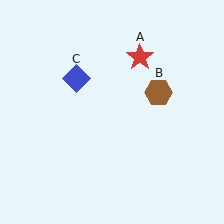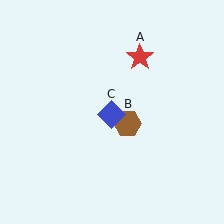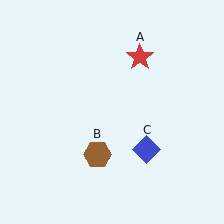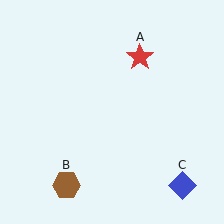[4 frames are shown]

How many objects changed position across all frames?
2 objects changed position: brown hexagon (object B), blue diamond (object C).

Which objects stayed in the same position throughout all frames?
Red star (object A) remained stationary.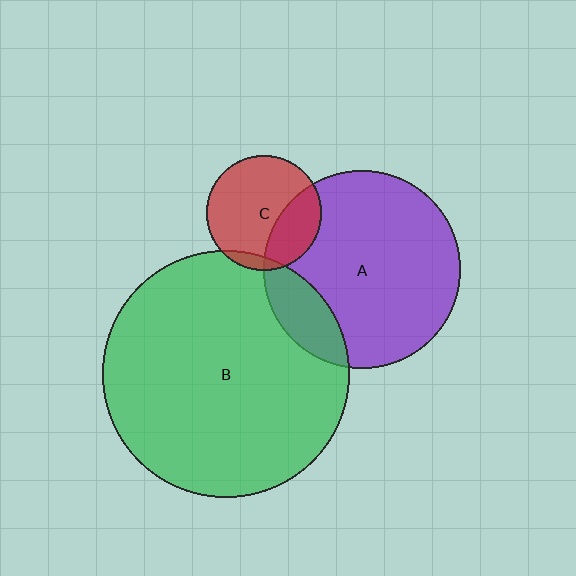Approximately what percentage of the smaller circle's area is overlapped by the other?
Approximately 30%.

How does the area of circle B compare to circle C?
Approximately 4.6 times.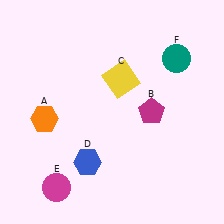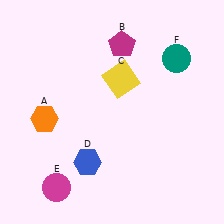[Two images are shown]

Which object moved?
The magenta pentagon (B) moved up.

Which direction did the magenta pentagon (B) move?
The magenta pentagon (B) moved up.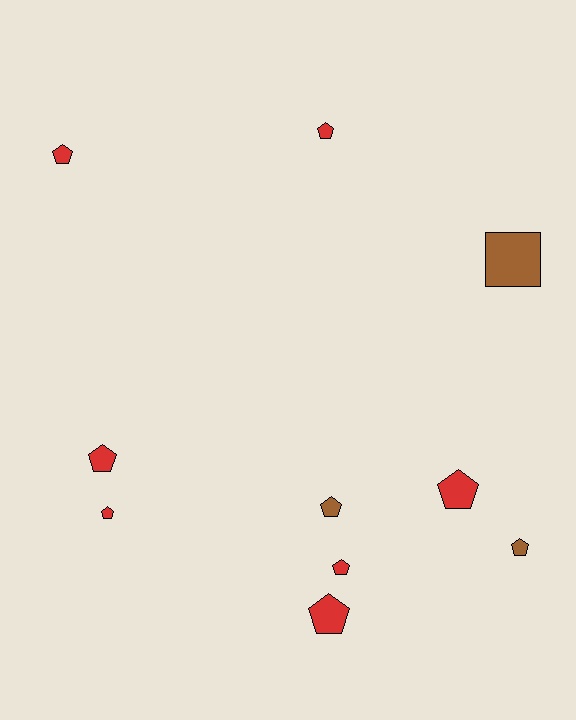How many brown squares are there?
There is 1 brown square.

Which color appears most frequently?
Red, with 7 objects.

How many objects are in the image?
There are 10 objects.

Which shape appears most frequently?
Pentagon, with 9 objects.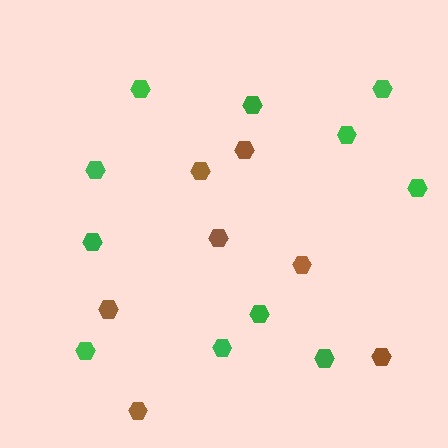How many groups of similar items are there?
There are 2 groups: one group of brown hexagons (7) and one group of green hexagons (11).